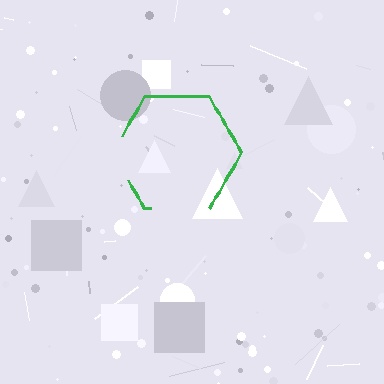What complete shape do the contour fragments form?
The contour fragments form a hexagon.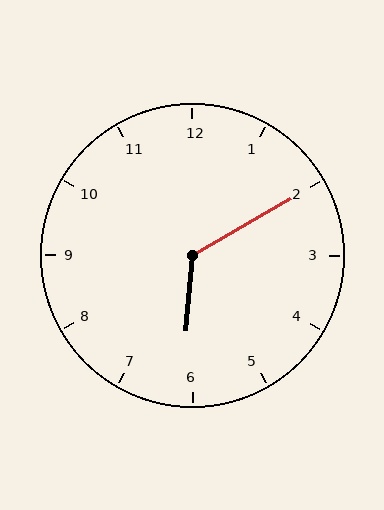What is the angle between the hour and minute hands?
Approximately 125 degrees.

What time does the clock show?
6:10.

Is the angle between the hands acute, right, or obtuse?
It is obtuse.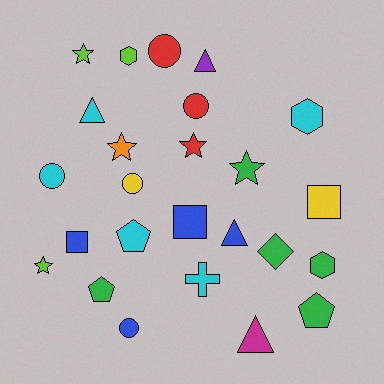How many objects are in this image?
There are 25 objects.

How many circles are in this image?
There are 5 circles.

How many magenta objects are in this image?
There is 1 magenta object.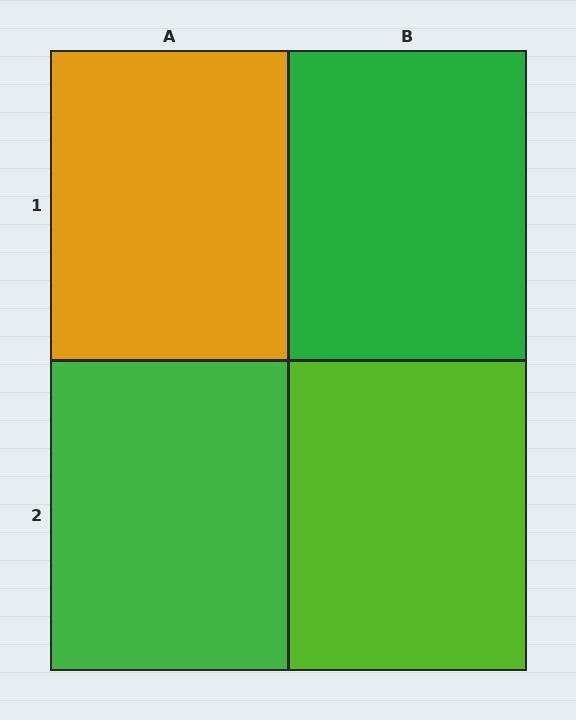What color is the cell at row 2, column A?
Green.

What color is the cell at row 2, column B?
Lime.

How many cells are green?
2 cells are green.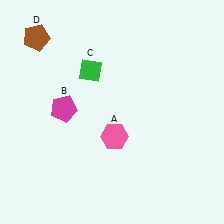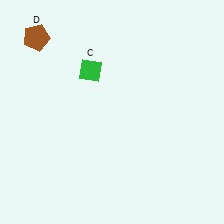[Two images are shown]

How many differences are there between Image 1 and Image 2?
There are 2 differences between the two images.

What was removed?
The pink hexagon (A), the magenta pentagon (B) were removed in Image 2.